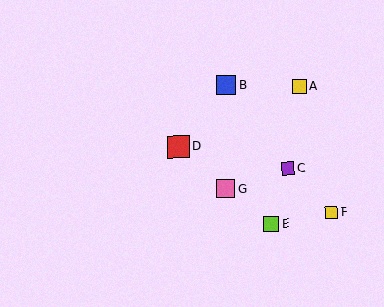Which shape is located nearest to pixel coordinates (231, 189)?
The pink square (labeled G) at (226, 189) is nearest to that location.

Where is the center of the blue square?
The center of the blue square is at (226, 85).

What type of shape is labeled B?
Shape B is a blue square.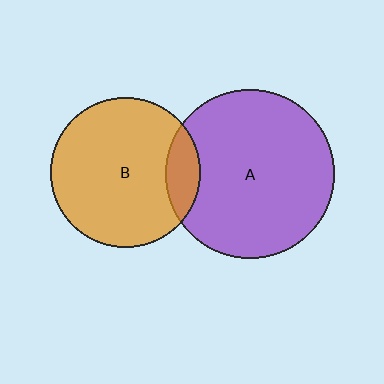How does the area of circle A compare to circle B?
Approximately 1.3 times.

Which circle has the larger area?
Circle A (purple).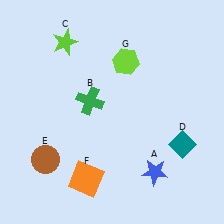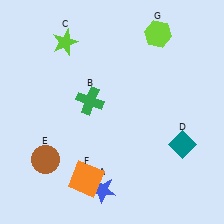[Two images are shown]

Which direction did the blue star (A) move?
The blue star (A) moved left.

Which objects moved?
The objects that moved are: the blue star (A), the lime hexagon (G).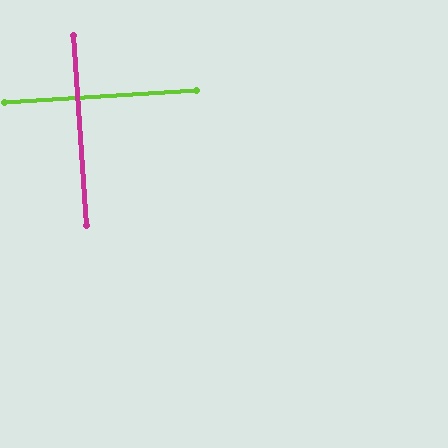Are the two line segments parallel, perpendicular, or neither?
Perpendicular — they meet at approximately 90°.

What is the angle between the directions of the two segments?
Approximately 90 degrees.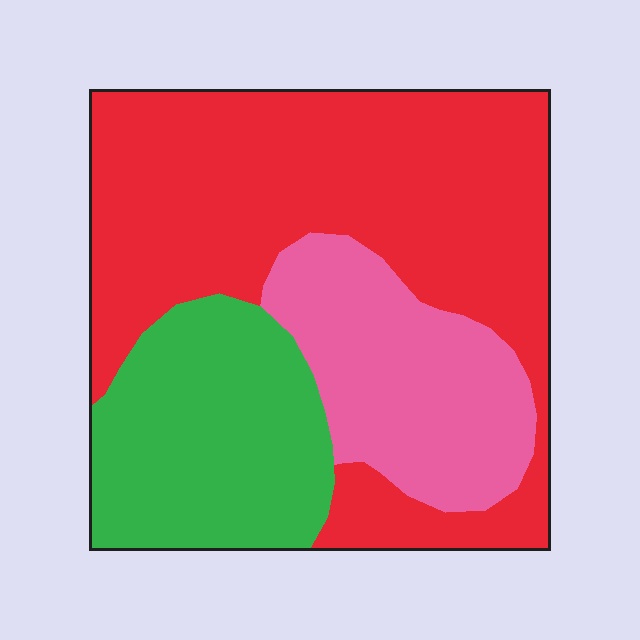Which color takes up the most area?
Red, at roughly 55%.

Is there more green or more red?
Red.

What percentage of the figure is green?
Green covers about 25% of the figure.